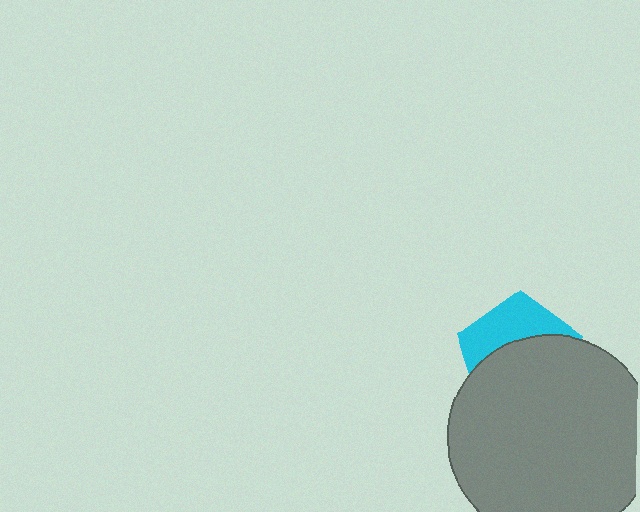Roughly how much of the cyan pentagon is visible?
A small part of it is visible (roughly 39%).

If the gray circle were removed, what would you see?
You would see the complete cyan pentagon.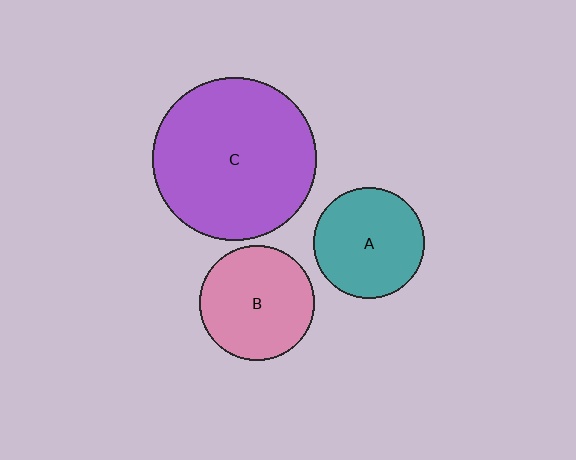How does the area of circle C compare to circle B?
Approximately 2.0 times.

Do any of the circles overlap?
No, none of the circles overlap.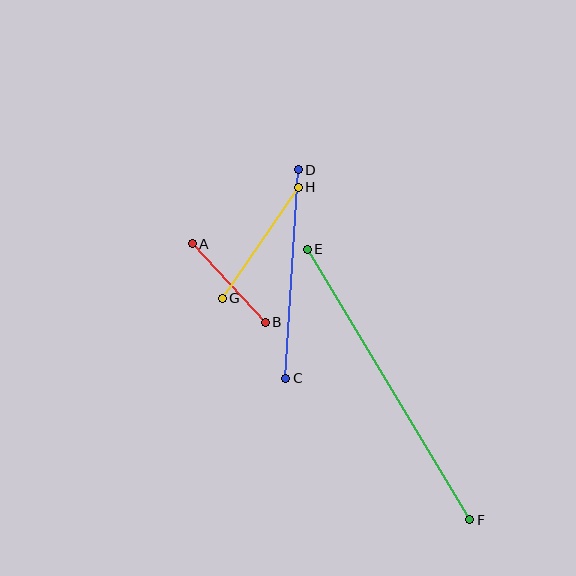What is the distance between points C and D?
The distance is approximately 209 pixels.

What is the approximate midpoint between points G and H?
The midpoint is at approximately (260, 243) pixels.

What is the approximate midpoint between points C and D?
The midpoint is at approximately (292, 274) pixels.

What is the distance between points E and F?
The distance is approximately 316 pixels.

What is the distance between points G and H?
The distance is approximately 135 pixels.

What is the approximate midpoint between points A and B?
The midpoint is at approximately (229, 283) pixels.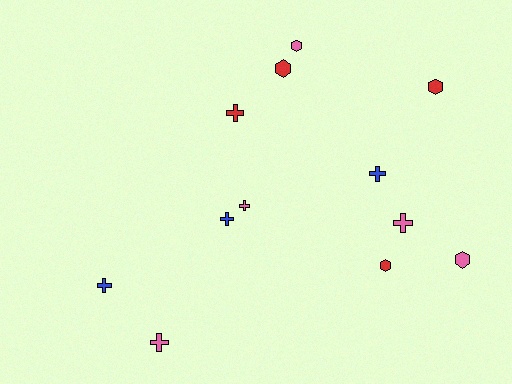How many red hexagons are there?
There are 3 red hexagons.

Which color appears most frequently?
Pink, with 5 objects.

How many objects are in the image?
There are 12 objects.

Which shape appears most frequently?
Cross, with 7 objects.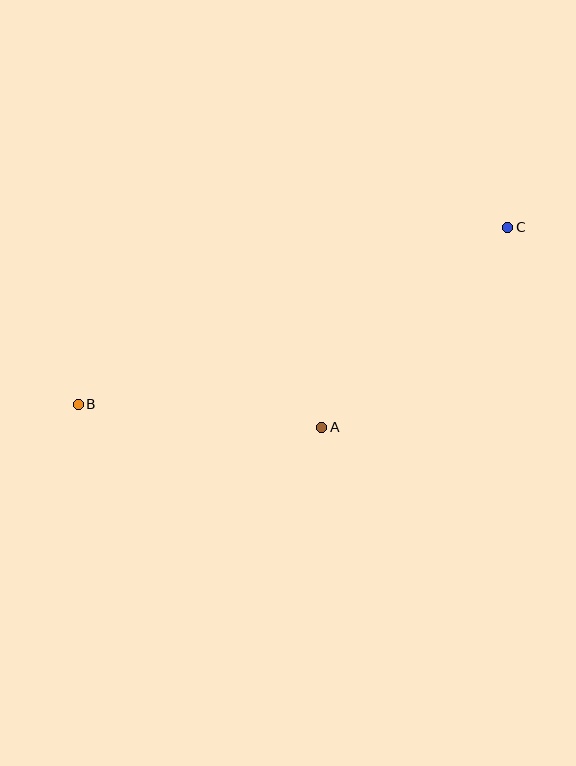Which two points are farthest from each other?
Points B and C are farthest from each other.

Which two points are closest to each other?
Points A and B are closest to each other.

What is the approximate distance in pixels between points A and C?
The distance between A and C is approximately 273 pixels.